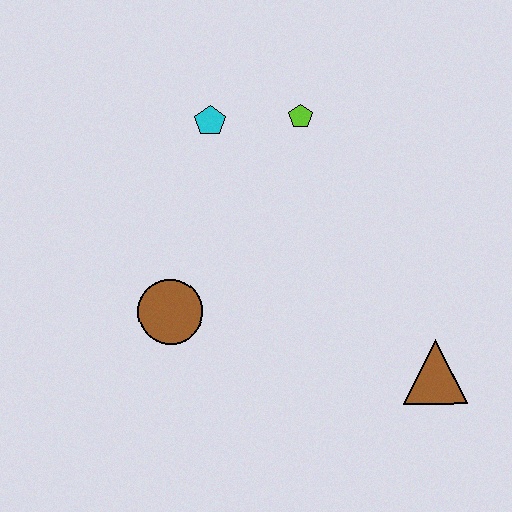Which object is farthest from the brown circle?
The brown triangle is farthest from the brown circle.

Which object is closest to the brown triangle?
The brown circle is closest to the brown triangle.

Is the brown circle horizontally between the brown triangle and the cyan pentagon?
No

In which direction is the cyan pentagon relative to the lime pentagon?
The cyan pentagon is to the left of the lime pentagon.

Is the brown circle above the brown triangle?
Yes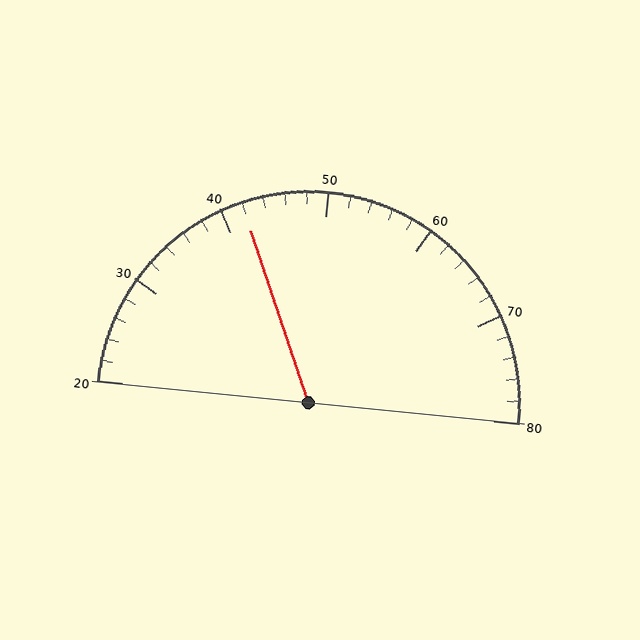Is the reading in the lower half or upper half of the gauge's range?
The reading is in the lower half of the range (20 to 80).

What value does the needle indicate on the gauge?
The needle indicates approximately 42.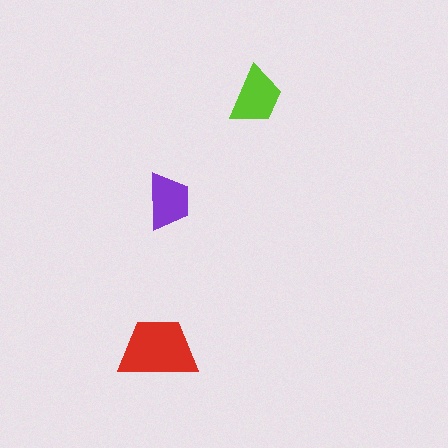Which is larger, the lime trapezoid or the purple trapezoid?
The lime one.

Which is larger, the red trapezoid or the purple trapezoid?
The red one.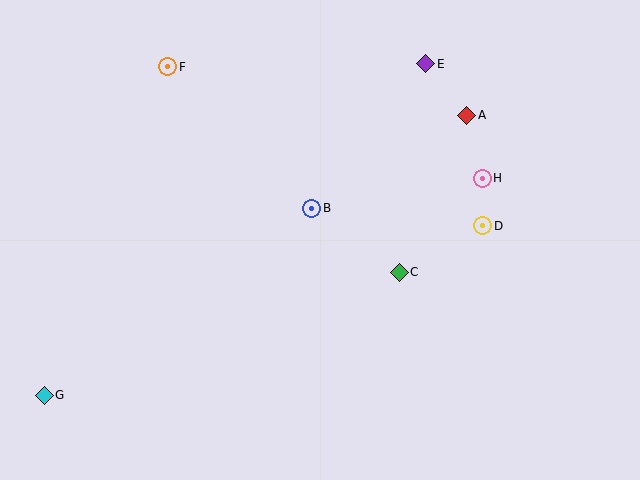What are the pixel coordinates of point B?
Point B is at (312, 208).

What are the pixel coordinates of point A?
Point A is at (467, 115).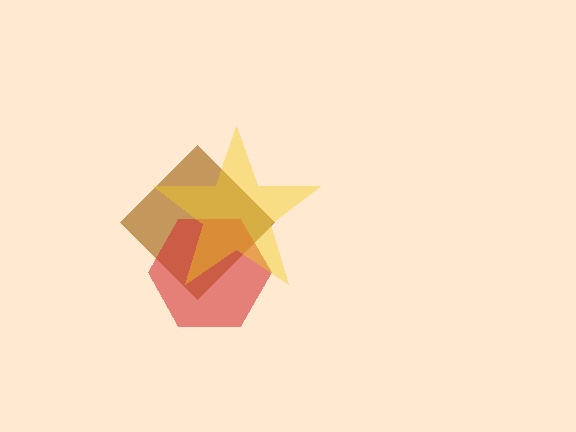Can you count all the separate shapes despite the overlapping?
Yes, there are 3 separate shapes.